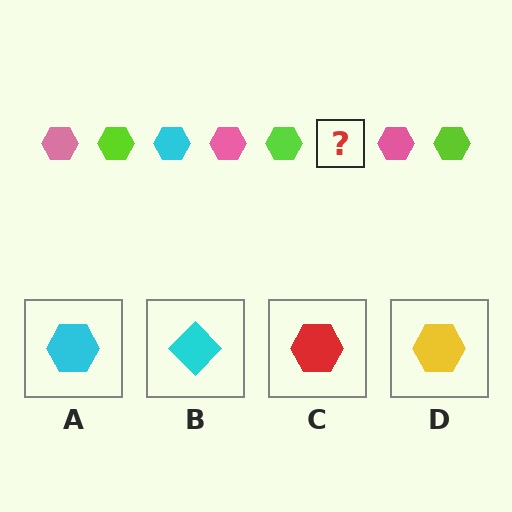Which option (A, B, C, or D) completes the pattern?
A.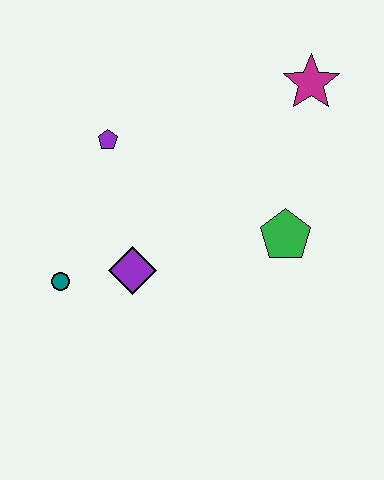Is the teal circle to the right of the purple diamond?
No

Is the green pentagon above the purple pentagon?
No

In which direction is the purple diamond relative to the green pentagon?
The purple diamond is to the left of the green pentagon.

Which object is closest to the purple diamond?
The teal circle is closest to the purple diamond.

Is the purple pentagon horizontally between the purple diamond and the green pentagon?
No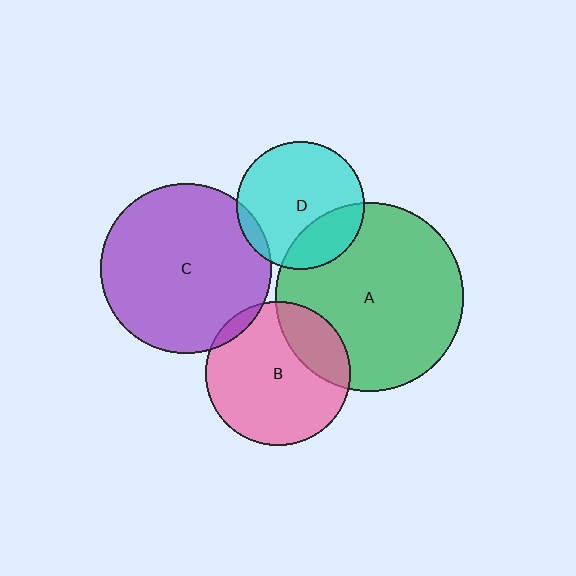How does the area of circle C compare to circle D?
Approximately 1.8 times.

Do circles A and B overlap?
Yes.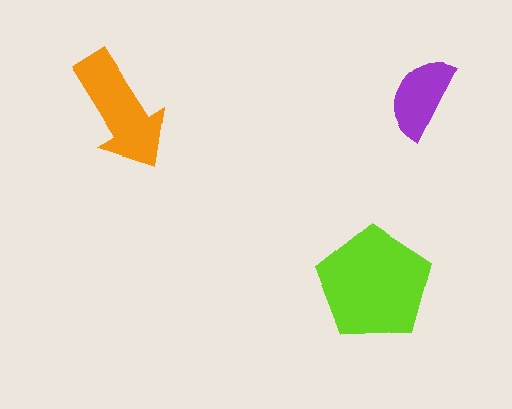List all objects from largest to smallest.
The lime pentagon, the orange arrow, the purple semicircle.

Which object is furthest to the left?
The orange arrow is leftmost.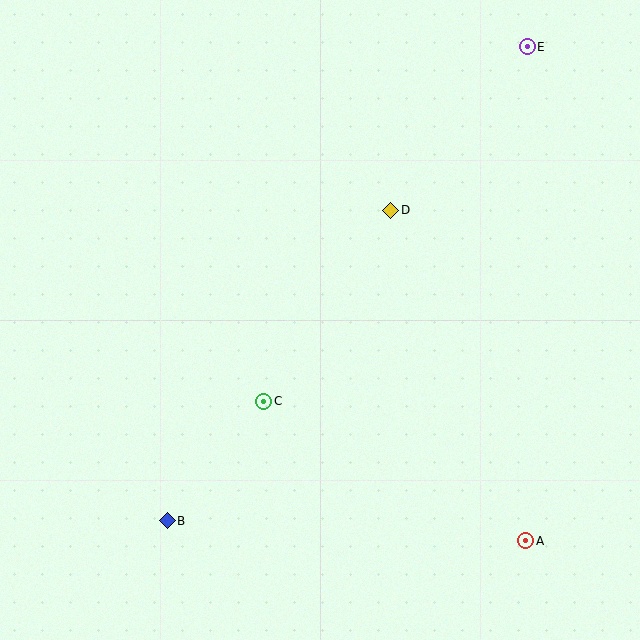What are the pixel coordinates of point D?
Point D is at (391, 210).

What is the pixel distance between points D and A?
The distance between D and A is 357 pixels.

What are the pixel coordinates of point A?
Point A is at (526, 541).